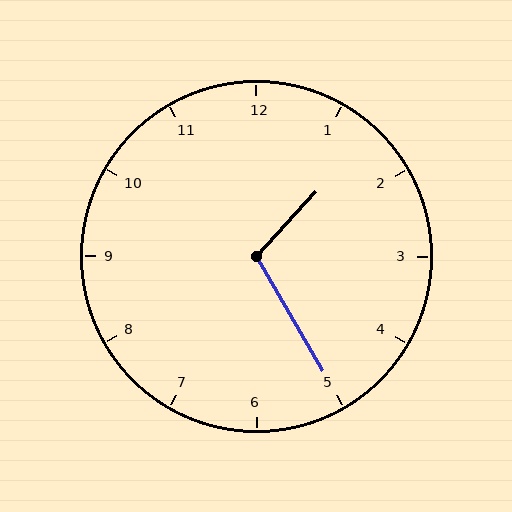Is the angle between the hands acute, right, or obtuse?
It is obtuse.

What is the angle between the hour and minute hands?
Approximately 108 degrees.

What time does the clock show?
1:25.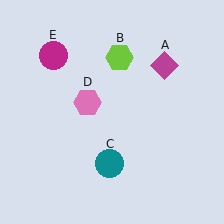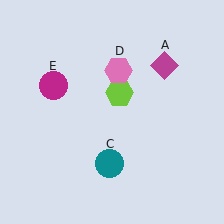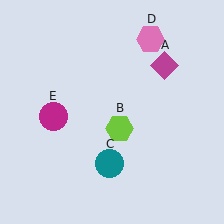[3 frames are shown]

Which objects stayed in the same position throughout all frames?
Magenta diamond (object A) and teal circle (object C) remained stationary.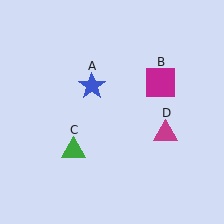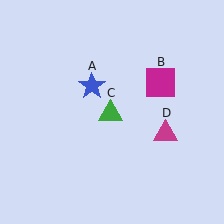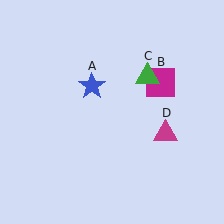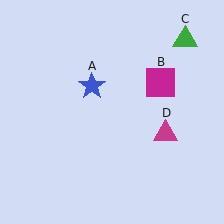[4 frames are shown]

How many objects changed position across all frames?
1 object changed position: green triangle (object C).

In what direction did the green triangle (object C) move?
The green triangle (object C) moved up and to the right.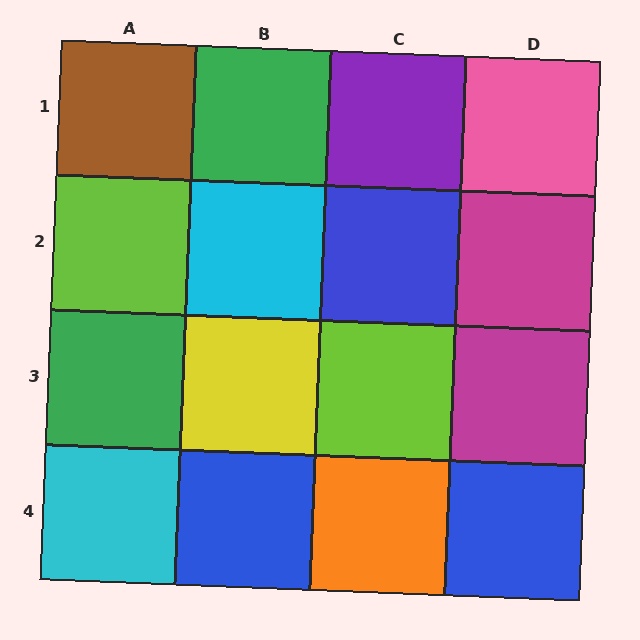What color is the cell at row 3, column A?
Green.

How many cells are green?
2 cells are green.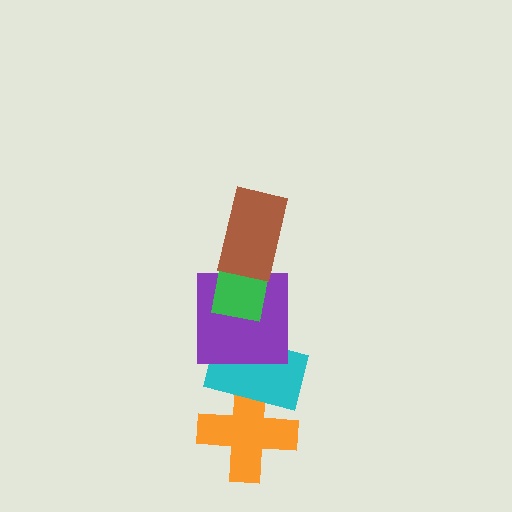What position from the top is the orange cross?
The orange cross is 5th from the top.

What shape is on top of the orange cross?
The cyan rectangle is on top of the orange cross.